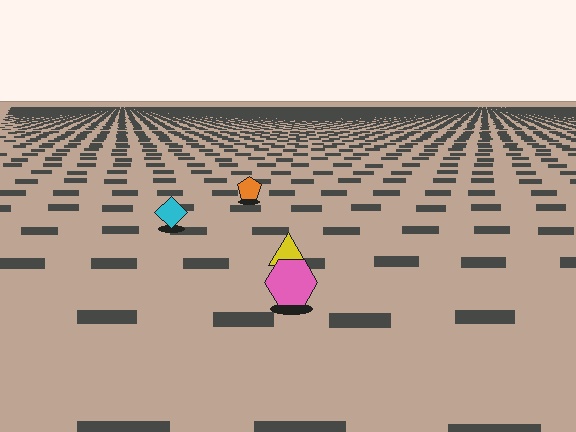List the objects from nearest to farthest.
From nearest to farthest: the pink hexagon, the yellow triangle, the cyan diamond, the orange pentagon.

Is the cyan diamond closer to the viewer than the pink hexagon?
No. The pink hexagon is closer — you can tell from the texture gradient: the ground texture is coarser near it.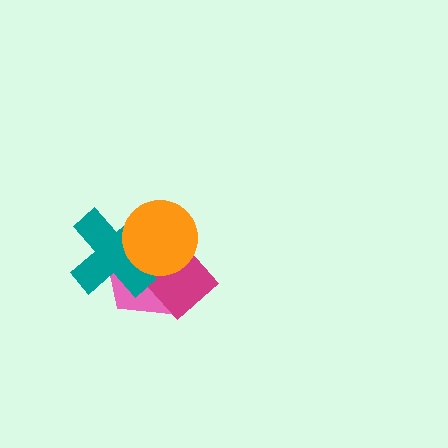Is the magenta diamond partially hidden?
Yes, it is partially covered by another shape.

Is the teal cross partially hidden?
Yes, it is partially covered by another shape.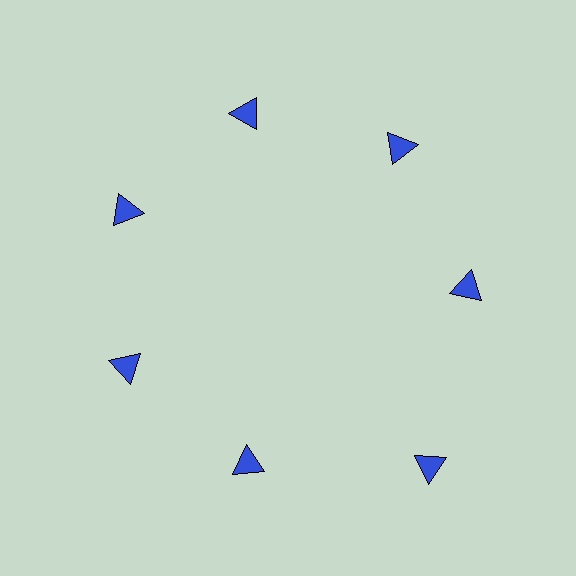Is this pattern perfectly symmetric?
No. The 7 blue triangles are arranged in a ring, but one element near the 5 o'clock position is pushed outward from the center, breaking the 7-fold rotational symmetry.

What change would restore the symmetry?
The symmetry would be restored by moving it inward, back onto the ring so that all 7 triangles sit at equal angles and equal distance from the center.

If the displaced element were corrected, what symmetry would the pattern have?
It would have 7-fold rotational symmetry — the pattern would map onto itself every 51 degrees.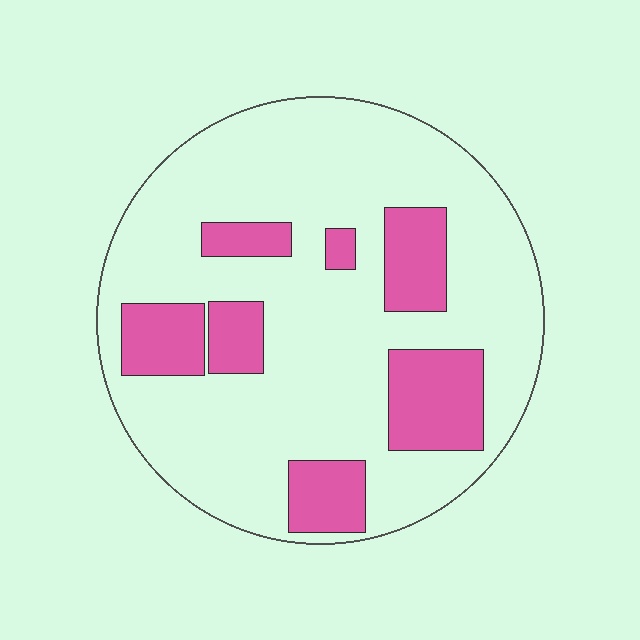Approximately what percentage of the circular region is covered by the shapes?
Approximately 25%.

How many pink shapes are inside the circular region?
7.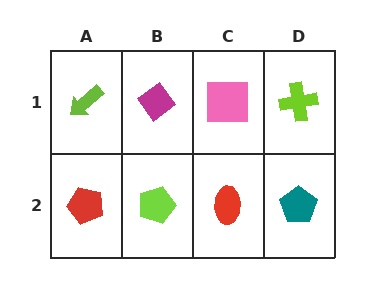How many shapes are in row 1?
4 shapes.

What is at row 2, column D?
A teal pentagon.